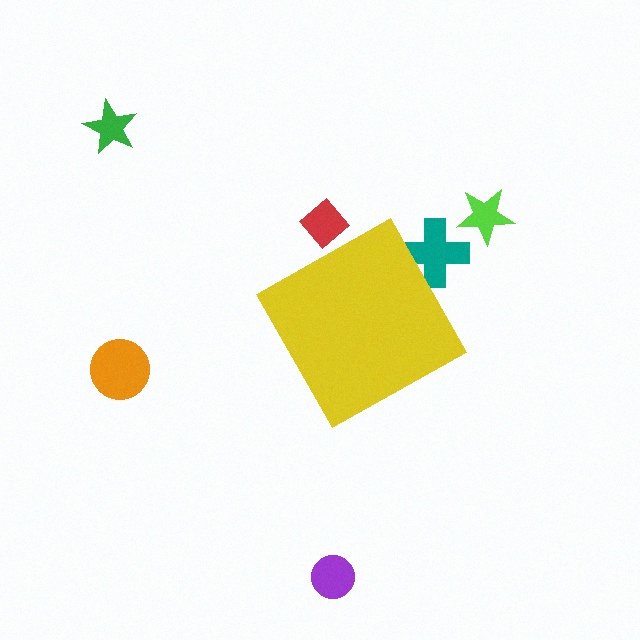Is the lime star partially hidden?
No, the lime star is fully visible.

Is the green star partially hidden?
No, the green star is fully visible.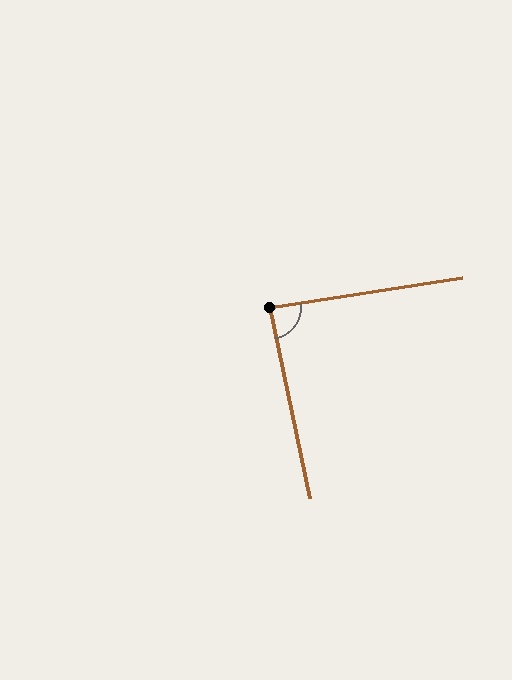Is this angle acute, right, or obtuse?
It is approximately a right angle.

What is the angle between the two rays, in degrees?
Approximately 87 degrees.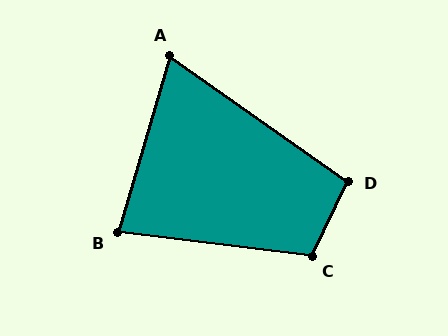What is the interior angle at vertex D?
Approximately 100 degrees (obtuse).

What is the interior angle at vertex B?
Approximately 80 degrees (acute).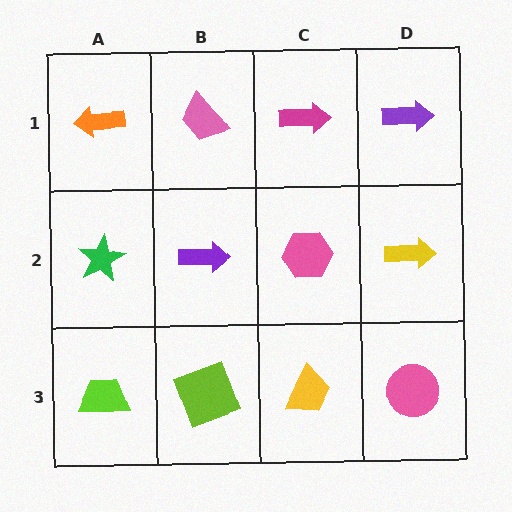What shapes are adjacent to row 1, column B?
A purple arrow (row 2, column B), an orange arrow (row 1, column A), a magenta arrow (row 1, column C).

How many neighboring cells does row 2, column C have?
4.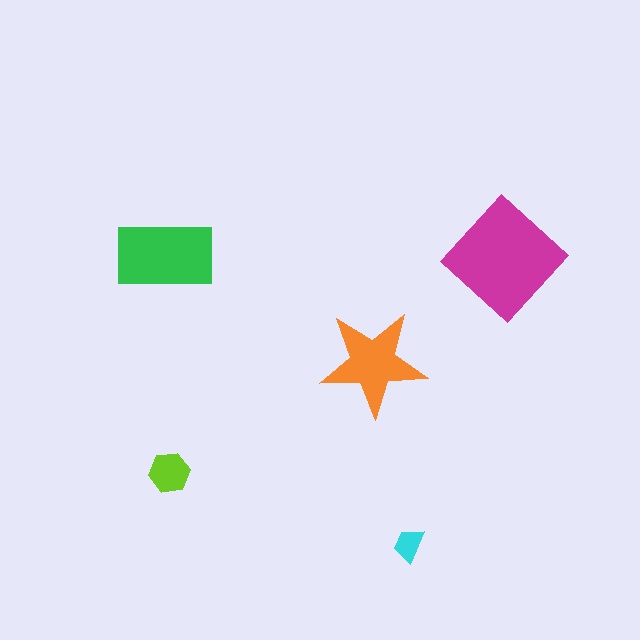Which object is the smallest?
The cyan trapezoid.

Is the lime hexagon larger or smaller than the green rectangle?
Smaller.